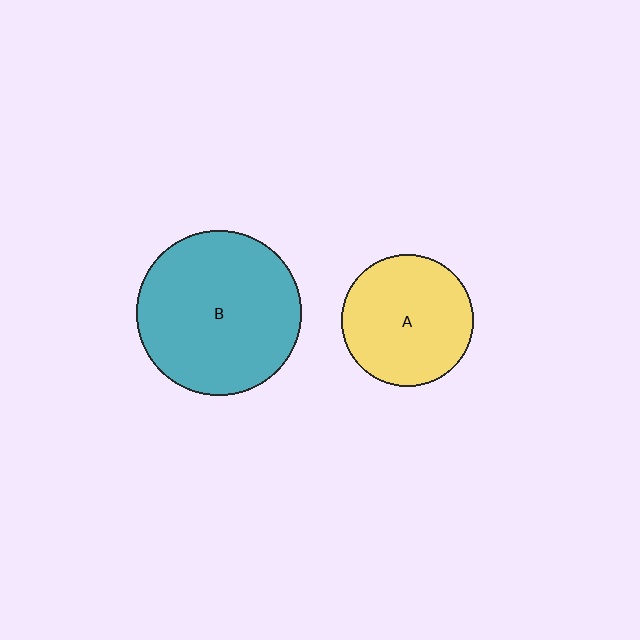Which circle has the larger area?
Circle B (teal).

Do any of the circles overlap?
No, none of the circles overlap.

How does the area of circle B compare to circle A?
Approximately 1.6 times.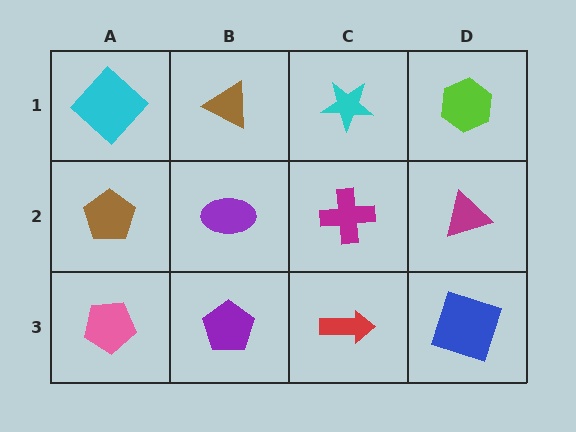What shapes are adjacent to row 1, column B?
A purple ellipse (row 2, column B), a cyan diamond (row 1, column A), a cyan star (row 1, column C).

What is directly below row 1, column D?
A magenta triangle.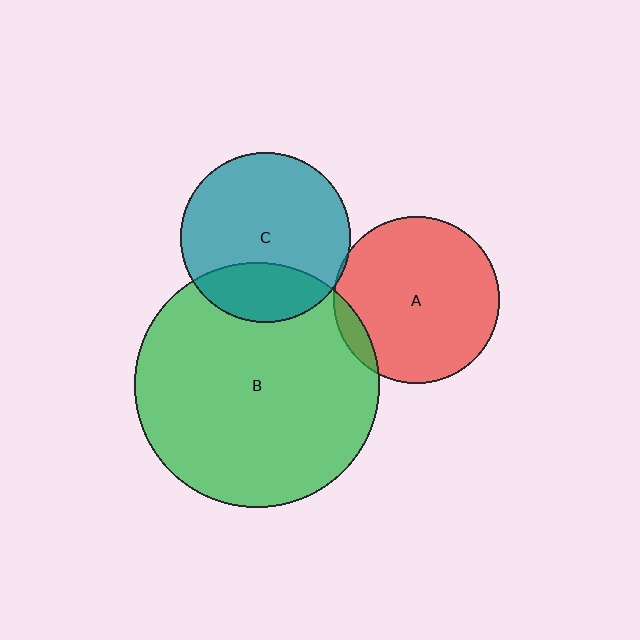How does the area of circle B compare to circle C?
Approximately 2.1 times.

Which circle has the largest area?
Circle B (green).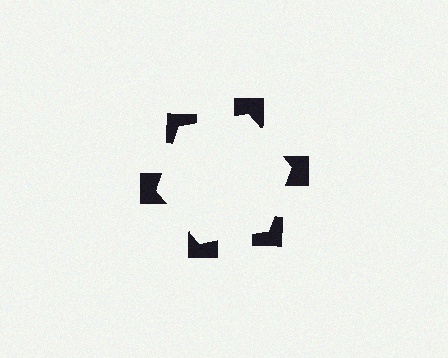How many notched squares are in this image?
There are 6 — one at each vertex of the illusory hexagon.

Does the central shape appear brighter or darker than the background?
It typically appears slightly brighter than the background, even though no actual brightness change is drawn.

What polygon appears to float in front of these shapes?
An illusory hexagon — its edges are inferred from the aligned wedge cuts in the notched squares, not physically drawn.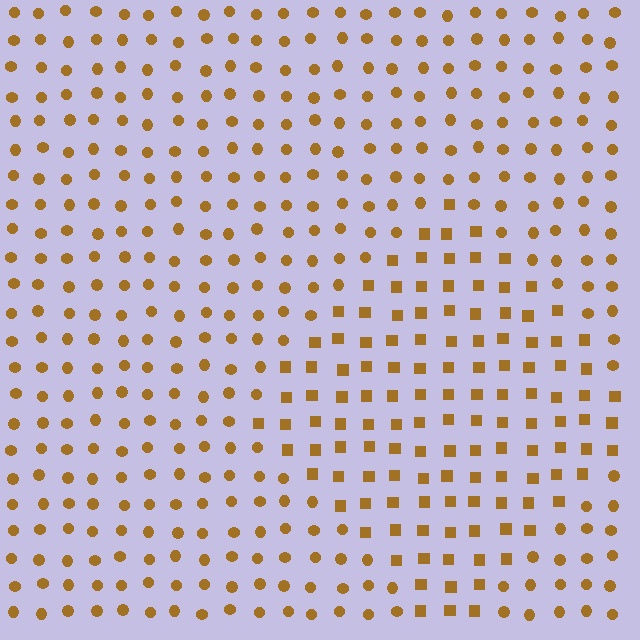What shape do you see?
I see a diamond.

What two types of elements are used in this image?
The image uses squares inside the diamond region and circles outside it.